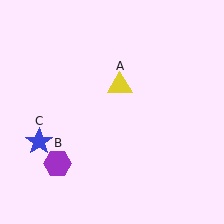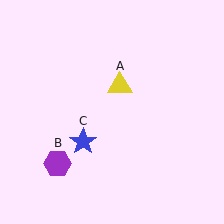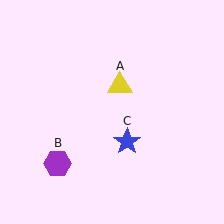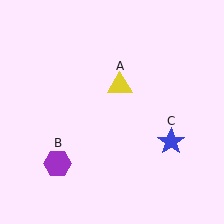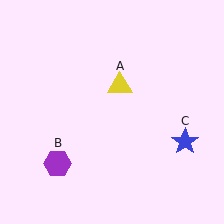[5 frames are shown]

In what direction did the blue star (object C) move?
The blue star (object C) moved right.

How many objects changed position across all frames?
1 object changed position: blue star (object C).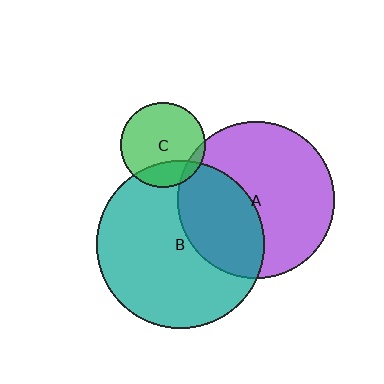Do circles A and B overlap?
Yes.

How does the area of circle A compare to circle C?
Approximately 3.4 times.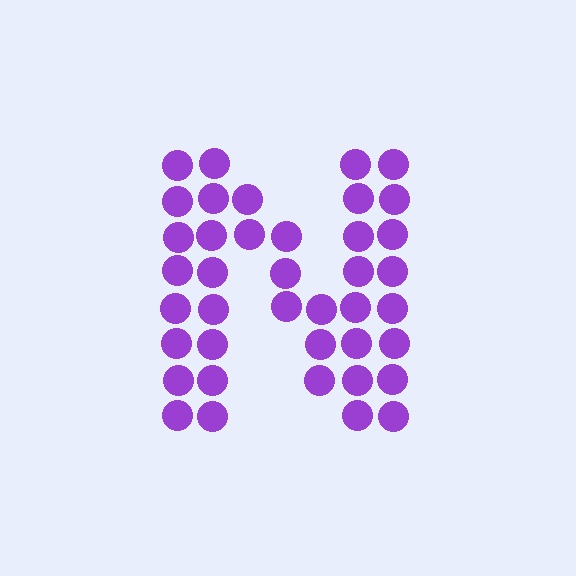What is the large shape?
The large shape is the letter N.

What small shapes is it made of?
It is made of small circles.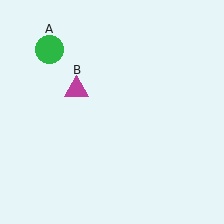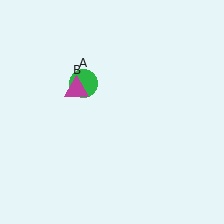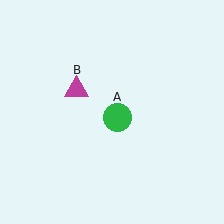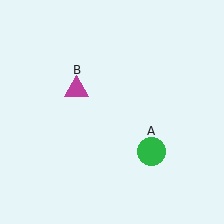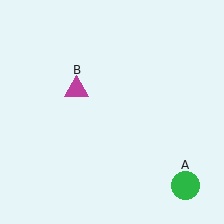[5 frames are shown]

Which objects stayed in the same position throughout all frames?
Magenta triangle (object B) remained stationary.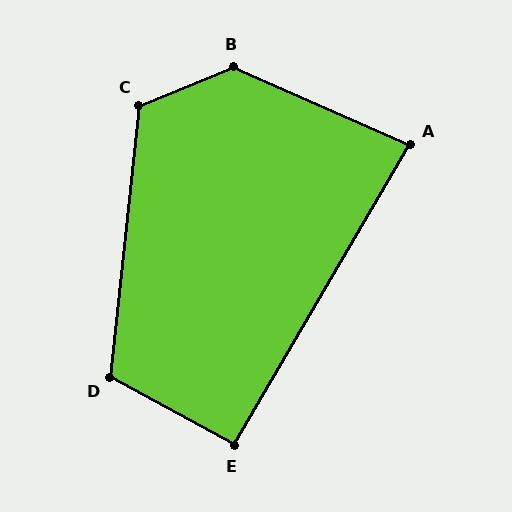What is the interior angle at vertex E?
Approximately 92 degrees (approximately right).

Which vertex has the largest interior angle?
B, at approximately 134 degrees.